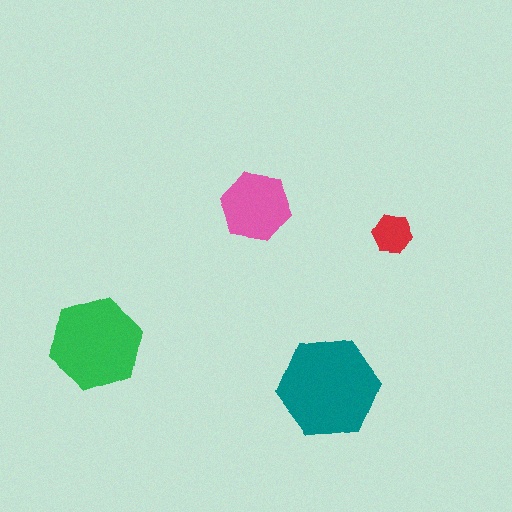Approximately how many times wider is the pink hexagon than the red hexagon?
About 2 times wider.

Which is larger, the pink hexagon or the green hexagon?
The green one.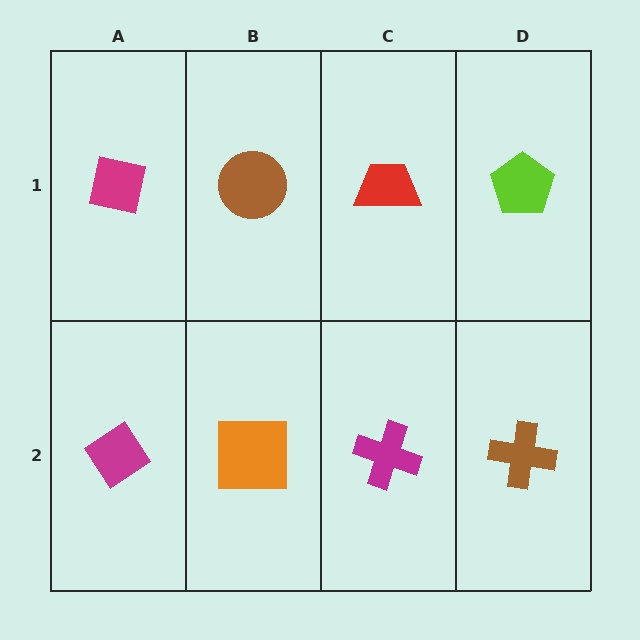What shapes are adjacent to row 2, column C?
A red trapezoid (row 1, column C), an orange square (row 2, column B), a brown cross (row 2, column D).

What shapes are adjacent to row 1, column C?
A magenta cross (row 2, column C), a brown circle (row 1, column B), a lime pentagon (row 1, column D).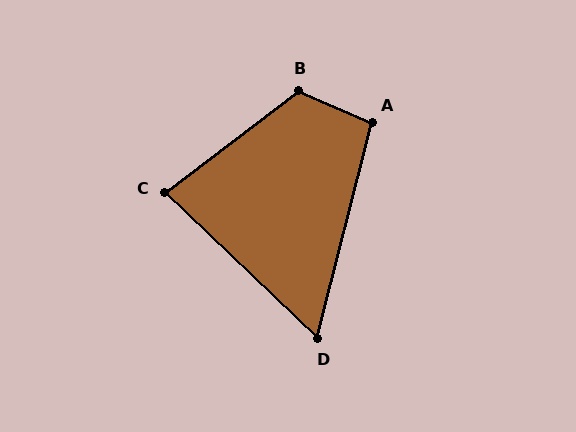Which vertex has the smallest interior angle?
D, at approximately 61 degrees.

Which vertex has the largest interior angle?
B, at approximately 119 degrees.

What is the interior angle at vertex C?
Approximately 81 degrees (acute).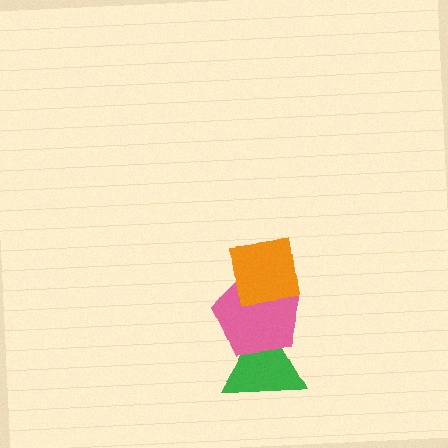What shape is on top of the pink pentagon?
The orange square is on top of the pink pentagon.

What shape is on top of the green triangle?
The pink pentagon is on top of the green triangle.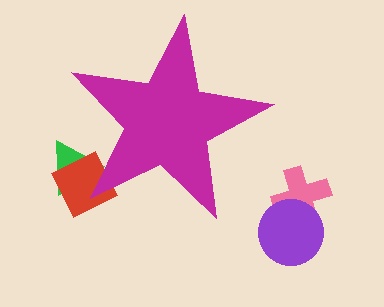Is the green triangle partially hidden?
Yes, the green triangle is partially hidden behind the magenta star.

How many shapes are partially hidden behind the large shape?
2 shapes are partially hidden.